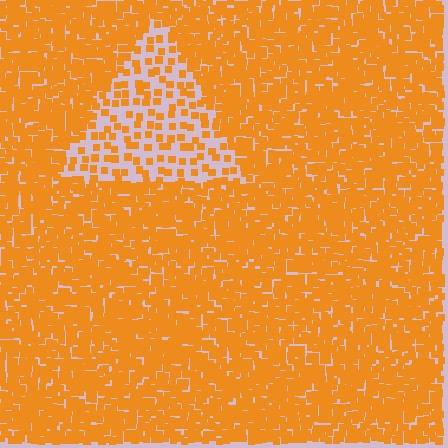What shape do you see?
I see a triangle.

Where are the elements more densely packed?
The elements are more densely packed outside the triangle boundary.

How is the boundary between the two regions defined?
The boundary is defined by a change in element density (approximately 2.8x ratio). All elements are the same color, size, and shape.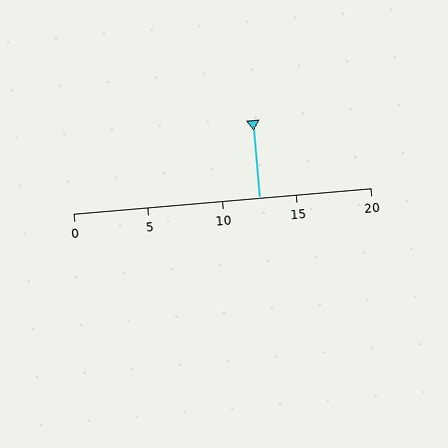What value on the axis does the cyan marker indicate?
The marker indicates approximately 12.5.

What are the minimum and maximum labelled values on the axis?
The axis runs from 0 to 20.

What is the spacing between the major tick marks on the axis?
The major ticks are spaced 5 apart.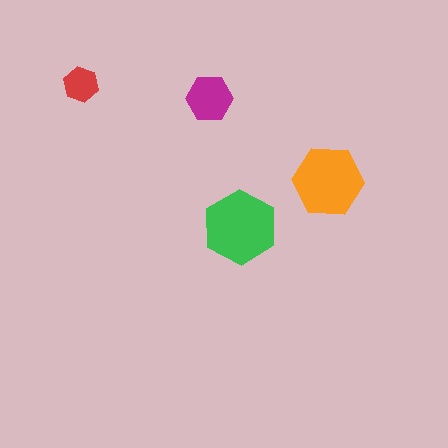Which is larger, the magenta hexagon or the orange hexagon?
The orange one.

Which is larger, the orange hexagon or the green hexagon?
The green one.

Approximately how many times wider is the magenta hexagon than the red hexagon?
About 1.5 times wider.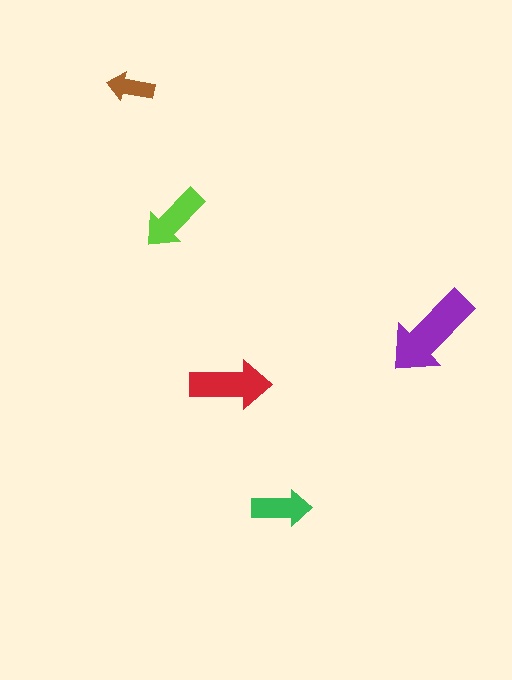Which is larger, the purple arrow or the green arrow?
The purple one.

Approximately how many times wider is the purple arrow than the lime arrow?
About 1.5 times wider.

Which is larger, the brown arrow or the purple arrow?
The purple one.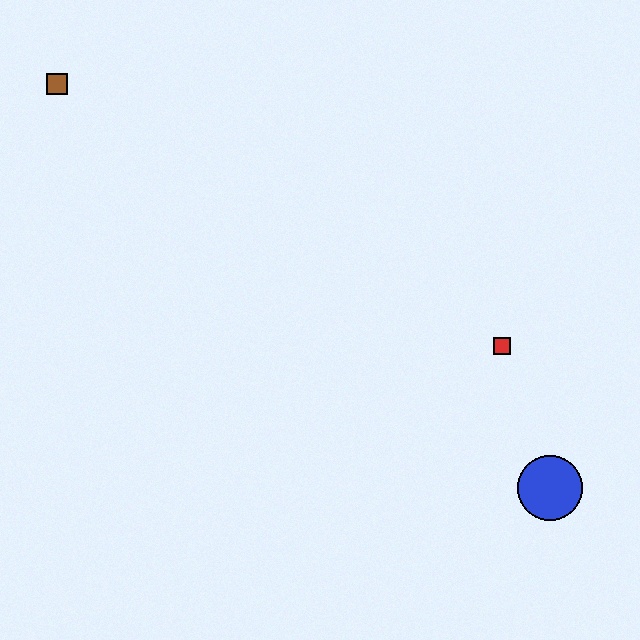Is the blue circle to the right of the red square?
Yes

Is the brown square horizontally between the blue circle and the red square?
No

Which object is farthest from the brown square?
The blue circle is farthest from the brown square.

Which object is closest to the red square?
The blue circle is closest to the red square.